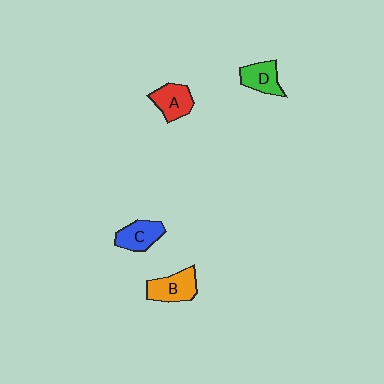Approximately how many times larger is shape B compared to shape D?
Approximately 1.2 times.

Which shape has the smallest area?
Shape D (green).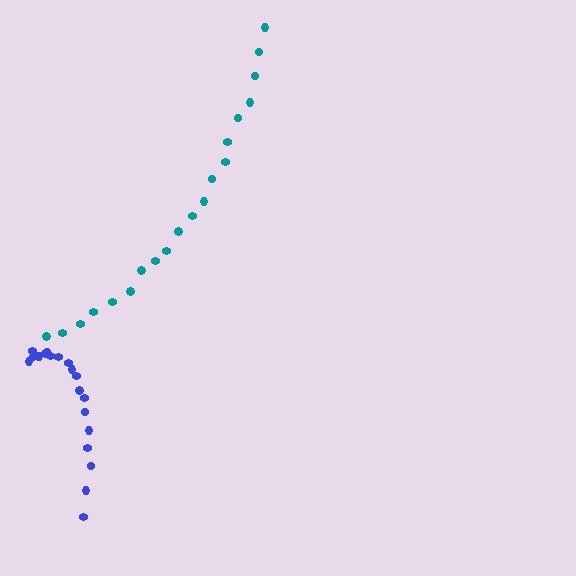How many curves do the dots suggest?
There are 2 distinct paths.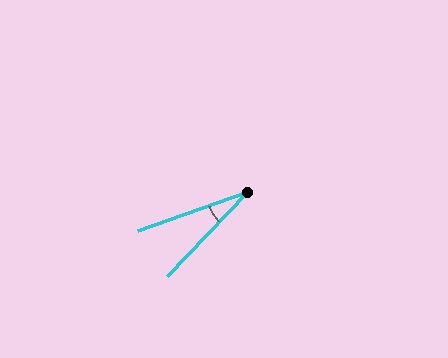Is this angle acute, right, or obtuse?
It is acute.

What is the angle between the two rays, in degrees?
Approximately 27 degrees.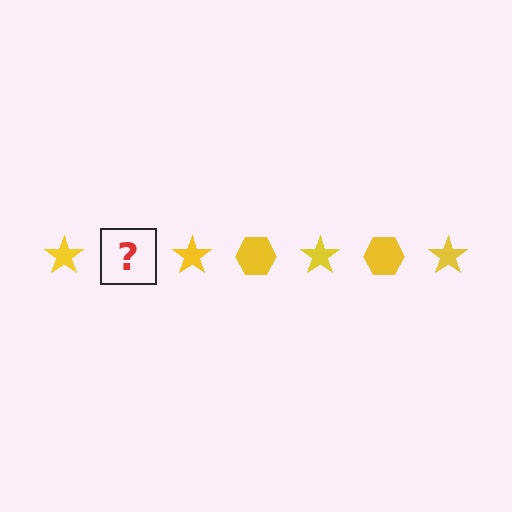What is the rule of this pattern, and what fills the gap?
The rule is that the pattern cycles through star, hexagon shapes in yellow. The gap should be filled with a yellow hexagon.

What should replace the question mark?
The question mark should be replaced with a yellow hexagon.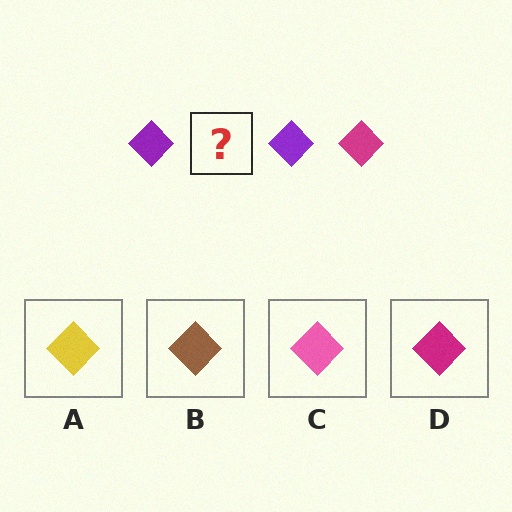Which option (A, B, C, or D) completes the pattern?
D.